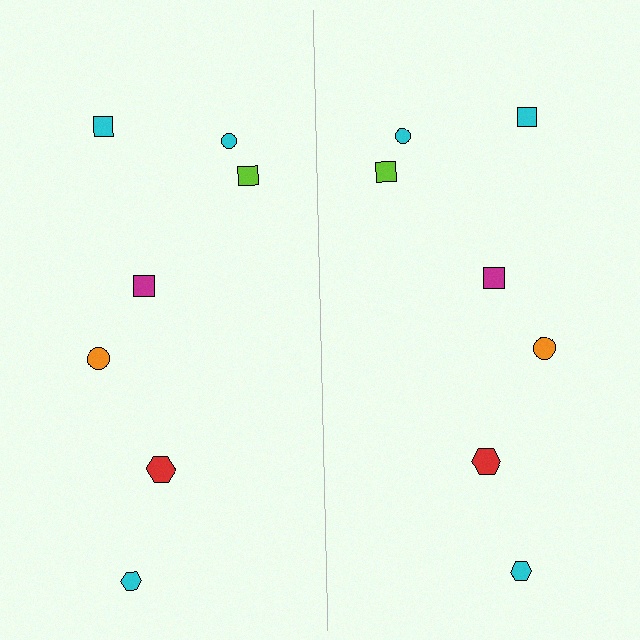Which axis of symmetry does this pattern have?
The pattern has a vertical axis of symmetry running through the center of the image.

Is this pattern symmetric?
Yes, this pattern has bilateral (reflection) symmetry.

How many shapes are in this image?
There are 14 shapes in this image.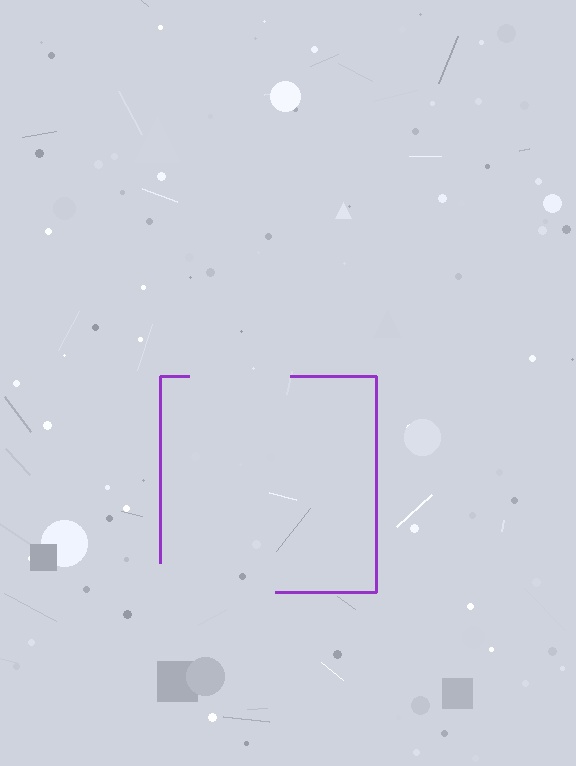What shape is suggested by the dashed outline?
The dashed outline suggests a square.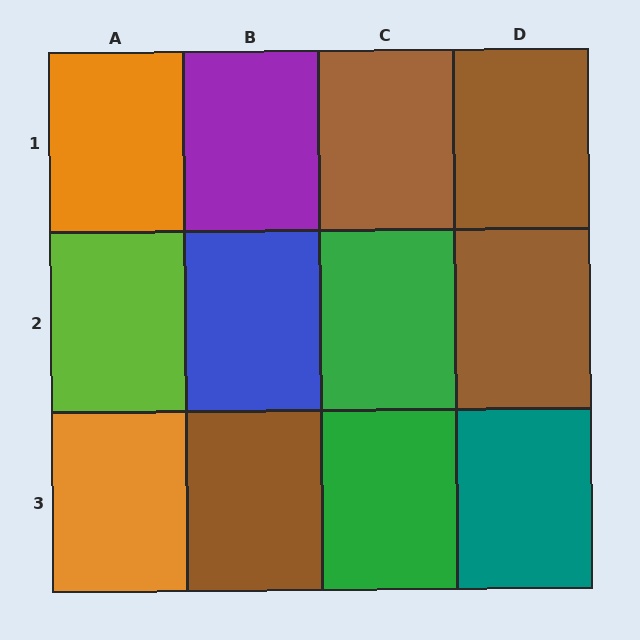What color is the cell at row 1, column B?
Purple.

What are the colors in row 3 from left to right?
Orange, brown, green, teal.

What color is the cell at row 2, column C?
Green.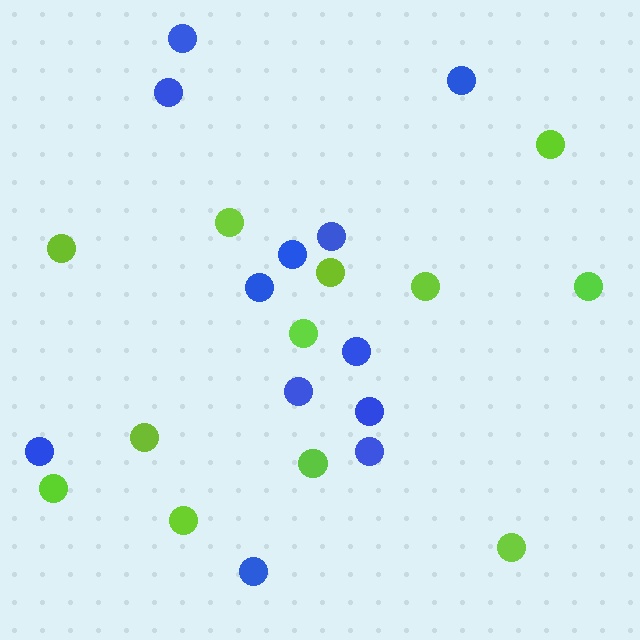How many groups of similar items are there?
There are 2 groups: one group of blue circles (12) and one group of lime circles (12).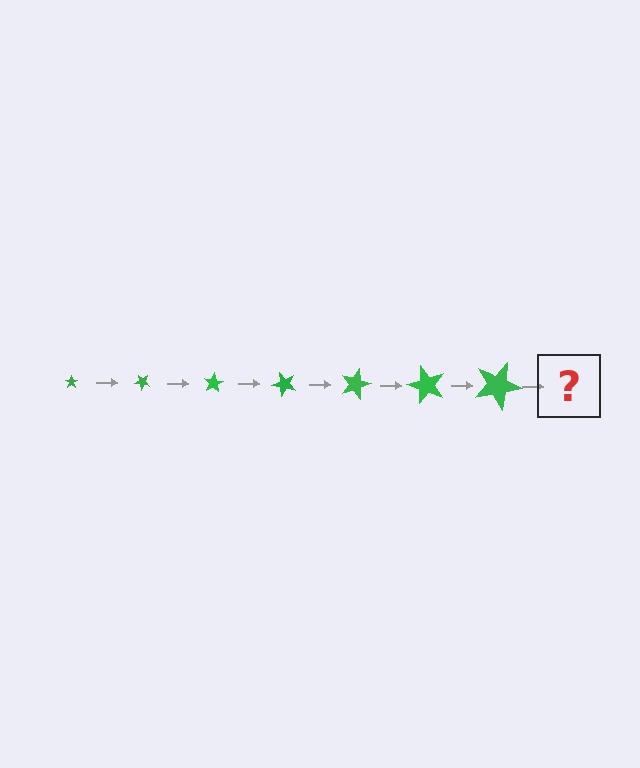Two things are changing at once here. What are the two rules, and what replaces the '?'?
The two rules are that the star grows larger each step and it rotates 40 degrees each step. The '?' should be a star, larger than the previous one and rotated 280 degrees from the start.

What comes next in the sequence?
The next element should be a star, larger than the previous one and rotated 280 degrees from the start.